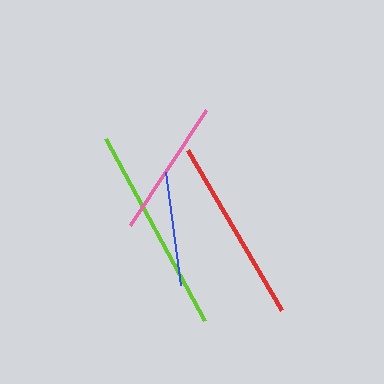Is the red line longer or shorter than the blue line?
The red line is longer than the blue line.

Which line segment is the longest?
The lime line is the longest at approximately 207 pixels.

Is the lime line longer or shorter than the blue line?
The lime line is longer than the blue line.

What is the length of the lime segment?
The lime segment is approximately 207 pixels long.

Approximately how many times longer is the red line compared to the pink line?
The red line is approximately 1.3 times the length of the pink line.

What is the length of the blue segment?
The blue segment is approximately 114 pixels long.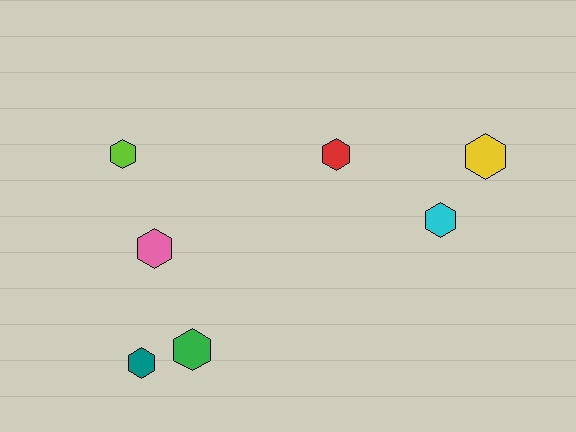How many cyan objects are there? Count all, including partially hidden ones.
There is 1 cyan object.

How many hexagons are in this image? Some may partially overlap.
There are 7 hexagons.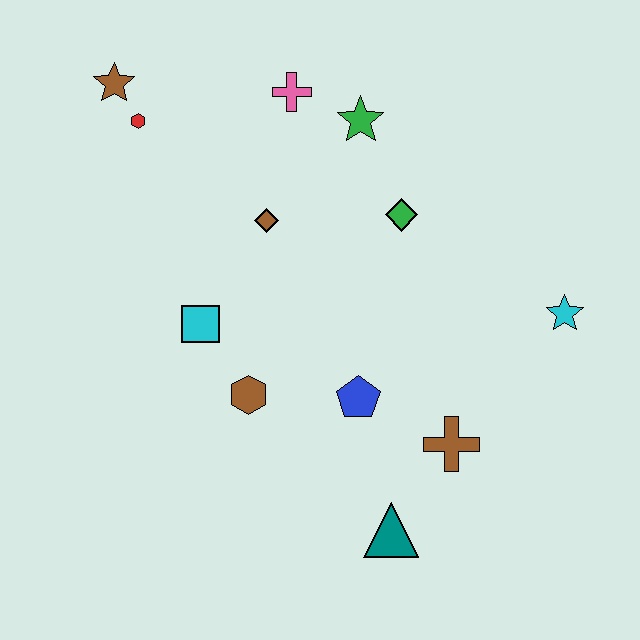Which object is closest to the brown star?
The red hexagon is closest to the brown star.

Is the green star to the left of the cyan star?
Yes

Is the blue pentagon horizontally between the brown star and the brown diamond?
No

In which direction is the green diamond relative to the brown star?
The green diamond is to the right of the brown star.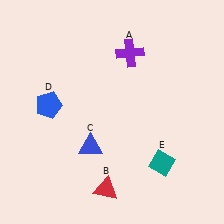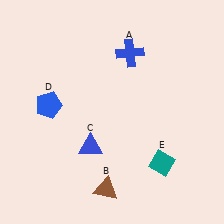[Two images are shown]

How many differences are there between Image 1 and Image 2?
There are 2 differences between the two images.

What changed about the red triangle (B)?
In Image 1, B is red. In Image 2, it changed to brown.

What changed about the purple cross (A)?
In Image 1, A is purple. In Image 2, it changed to blue.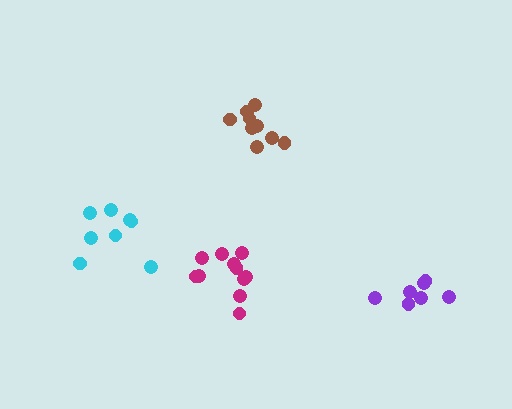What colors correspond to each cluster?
The clusters are colored: magenta, brown, purple, cyan.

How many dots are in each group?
Group 1: 11 dots, Group 2: 9 dots, Group 3: 7 dots, Group 4: 8 dots (35 total).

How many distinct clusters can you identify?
There are 4 distinct clusters.